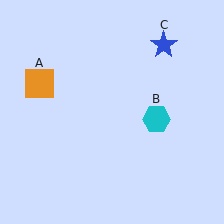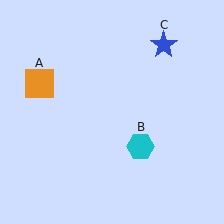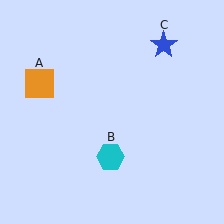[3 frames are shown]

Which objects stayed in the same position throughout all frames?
Orange square (object A) and blue star (object C) remained stationary.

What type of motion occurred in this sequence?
The cyan hexagon (object B) rotated clockwise around the center of the scene.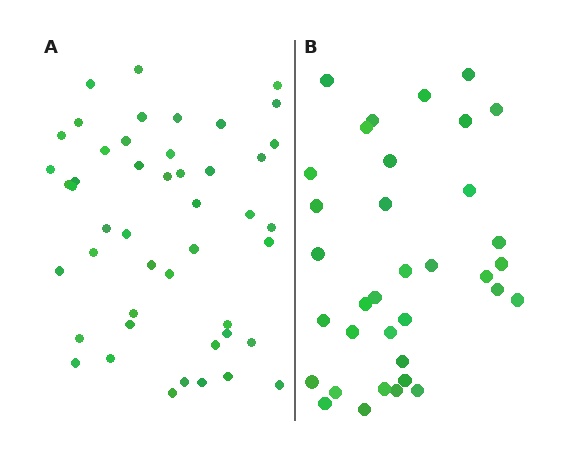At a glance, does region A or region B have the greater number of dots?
Region A (the left region) has more dots.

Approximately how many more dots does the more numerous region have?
Region A has roughly 12 or so more dots than region B.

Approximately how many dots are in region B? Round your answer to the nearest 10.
About 40 dots. (The exact count is 35, which rounds to 40.)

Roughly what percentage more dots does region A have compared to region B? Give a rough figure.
About 35% more.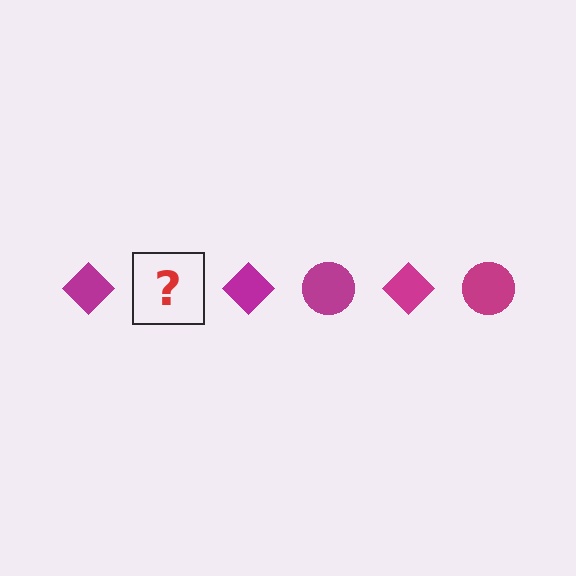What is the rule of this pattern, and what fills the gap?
The rule is that the pattern cycles through diamond, circle shapes in magenta. The gap should be filled with a magenta circle.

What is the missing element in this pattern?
The missing element is a magenta circle.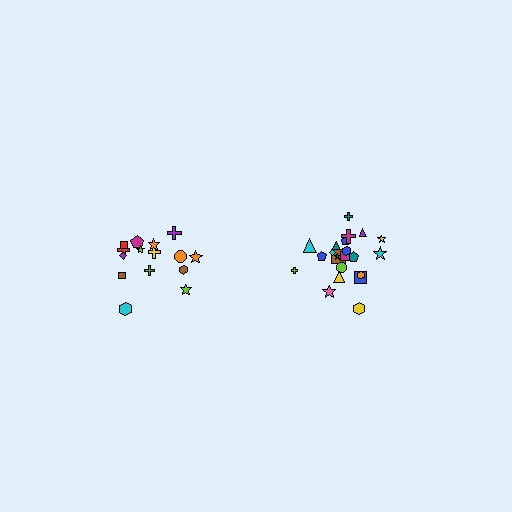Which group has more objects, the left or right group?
The right group.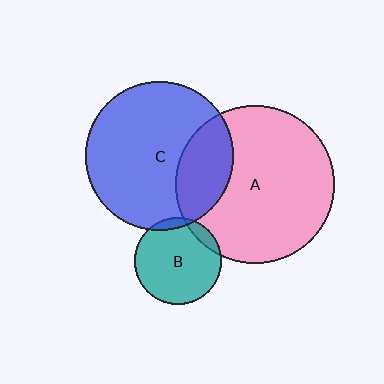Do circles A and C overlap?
Yes.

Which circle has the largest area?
Circle A (pink).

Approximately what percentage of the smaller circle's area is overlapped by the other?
Approximately 25%.